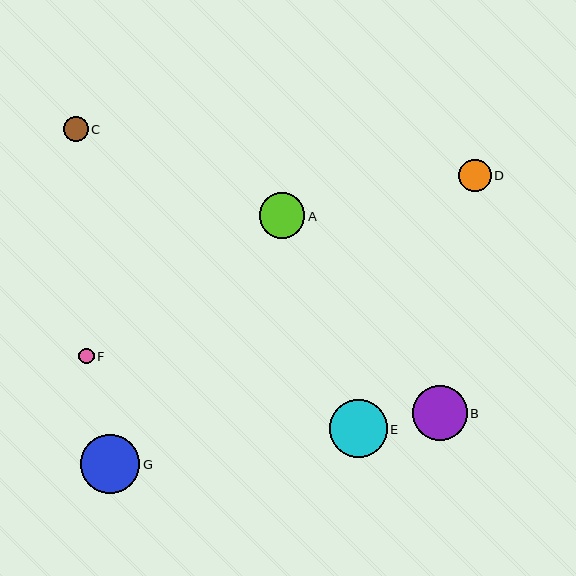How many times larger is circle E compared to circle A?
Circle E is approximately 1.3 times the size of circle A.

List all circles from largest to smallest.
From largest to smallest: G, E, B, A, D, C, F.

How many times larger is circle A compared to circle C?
Circle A is approximately 1.9 times the size of circle C.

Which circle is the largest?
Circle G is the largest with a size of approximately 60 pixels.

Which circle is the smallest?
Circle F is the smallest with a size of approximately 15 pixels.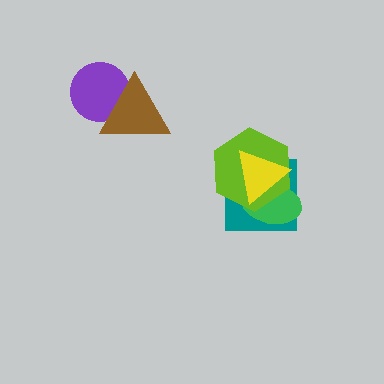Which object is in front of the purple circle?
The brown triangle is in front of the purple circle.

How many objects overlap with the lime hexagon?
3 objects overlap with the lime hexagon.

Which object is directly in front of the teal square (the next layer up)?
The green ellipse is directly in front of the teal square.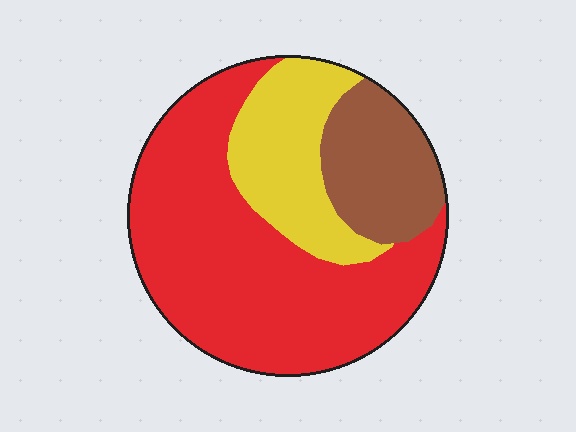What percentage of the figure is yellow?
Yellow covers roughly 20% of the figure.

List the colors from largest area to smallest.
From largest to smallest: red, yellow, brown.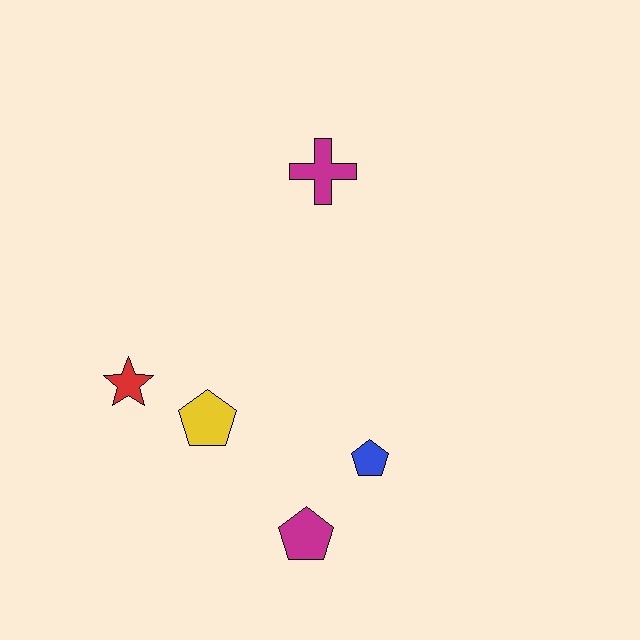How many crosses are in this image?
There is 1 cross.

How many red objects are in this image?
There is 1 red object.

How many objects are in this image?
There are 5 objects.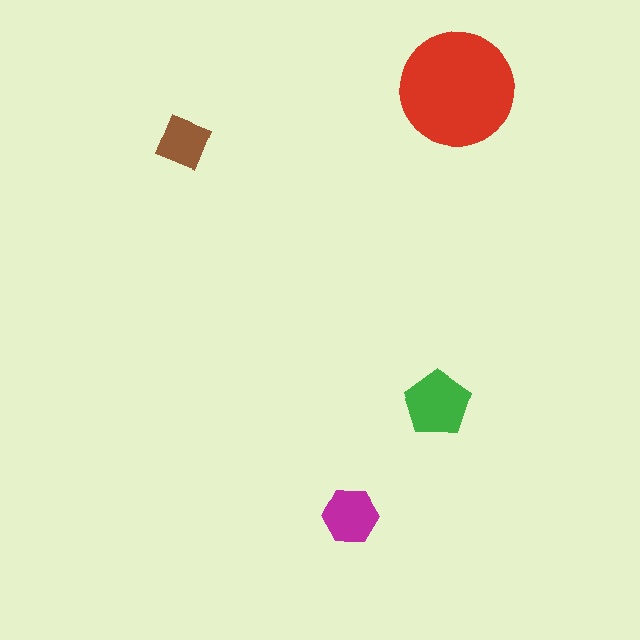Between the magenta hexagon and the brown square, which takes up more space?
The magenta hexagon.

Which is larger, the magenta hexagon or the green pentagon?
The green pentagon.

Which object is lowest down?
The magenta hexagon is bottommost.